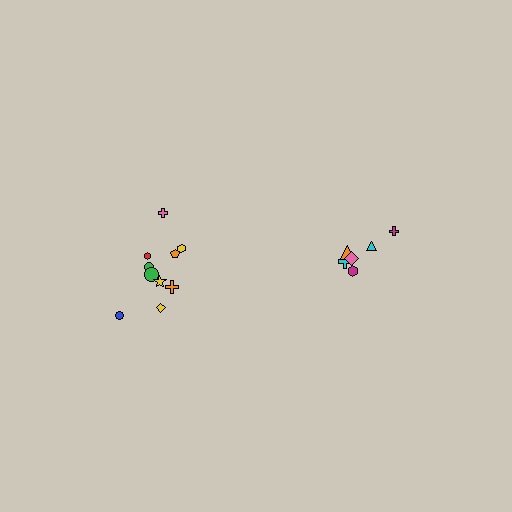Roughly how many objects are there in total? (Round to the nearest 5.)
Roughly 15 objects in total.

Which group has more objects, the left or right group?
The left group.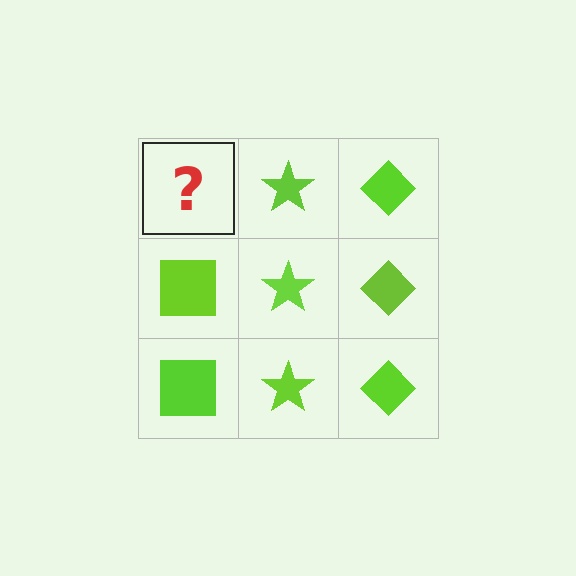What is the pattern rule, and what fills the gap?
The rule is that each column has a consistent shape. The gap should be filled with a lime square.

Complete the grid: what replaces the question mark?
The question mark should be replaced with a lime square.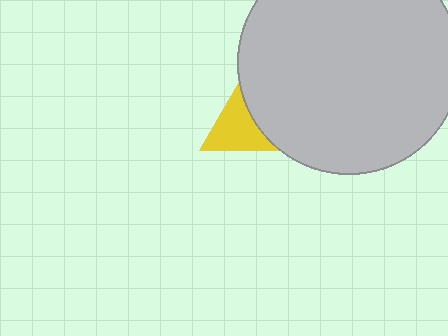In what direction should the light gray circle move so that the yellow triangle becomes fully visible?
The light gray circle should move right. That is the shortest direction to clear the overlap and leave the yellow triangle fully visible.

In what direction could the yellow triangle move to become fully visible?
The yellow triangle could move left. That would shift it out from behind the light gray circle entirely.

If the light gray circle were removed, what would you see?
You would see the complete yellow triangle.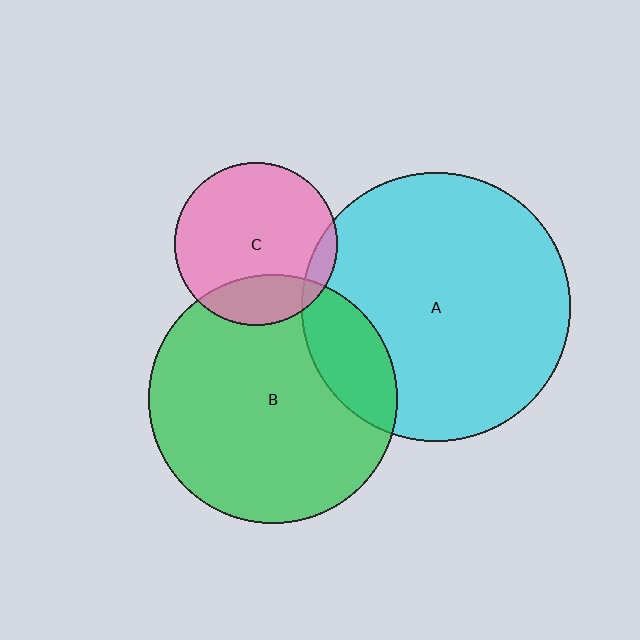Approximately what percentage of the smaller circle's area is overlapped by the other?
Approximately 10%.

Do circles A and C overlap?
Yes.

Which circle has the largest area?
Circle A (cyan).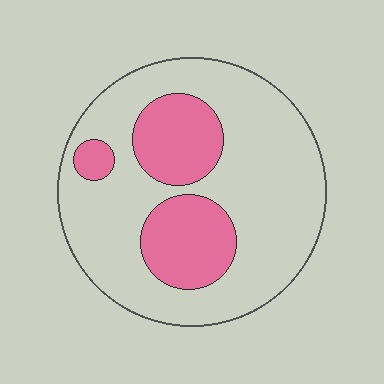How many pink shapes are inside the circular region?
3.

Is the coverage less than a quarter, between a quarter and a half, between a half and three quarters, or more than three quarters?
Between a quarter and a half.